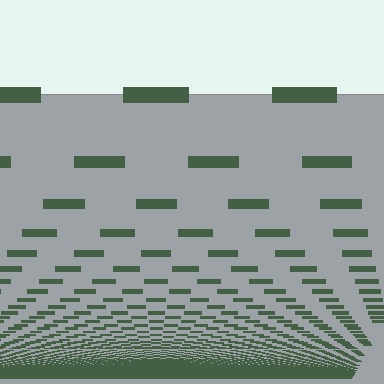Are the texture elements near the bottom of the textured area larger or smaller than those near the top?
Smaller. The gradient is inverted — elements near the bottom are smaller and denser.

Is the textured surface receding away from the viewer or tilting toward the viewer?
The surface appears to tilt toward the viewer. Texture elements get larger and sparser toward the top.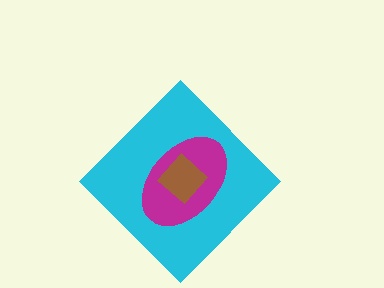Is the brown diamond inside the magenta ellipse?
Yes.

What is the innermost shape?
The brown diamond.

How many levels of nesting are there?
3.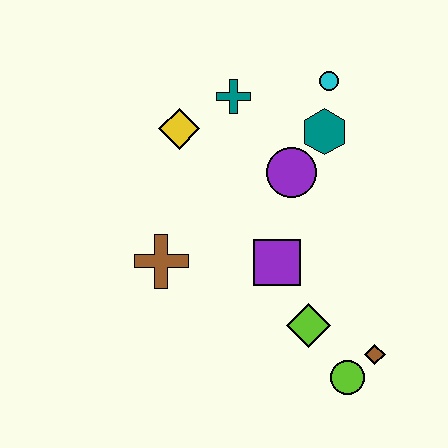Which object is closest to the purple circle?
The teal hexagon is closest to the purple circle.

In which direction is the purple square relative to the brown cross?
The purple square is to the right of the brown cross.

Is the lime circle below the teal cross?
Yes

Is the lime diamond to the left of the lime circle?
Yes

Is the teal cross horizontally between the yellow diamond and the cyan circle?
Yes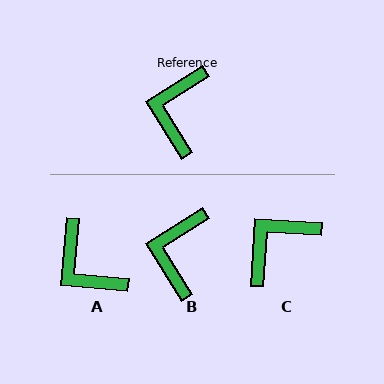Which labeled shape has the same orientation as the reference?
B.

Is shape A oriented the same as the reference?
No, it is off by about 53 degrees.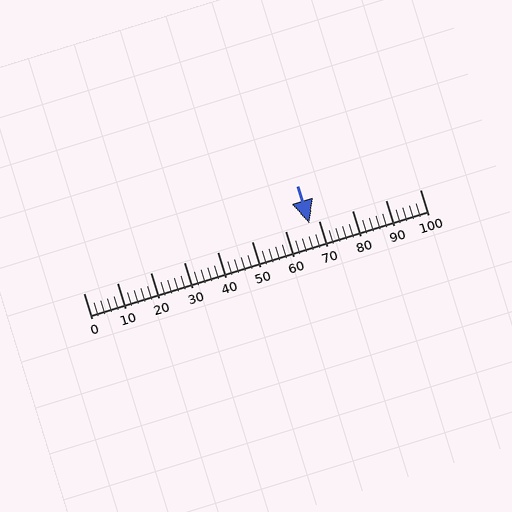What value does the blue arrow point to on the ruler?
The blue arrow points to approximately 67.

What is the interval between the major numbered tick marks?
The major tick marks are spaced 10 units apart.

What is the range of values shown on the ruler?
The ruler shows values from 0 to 100.